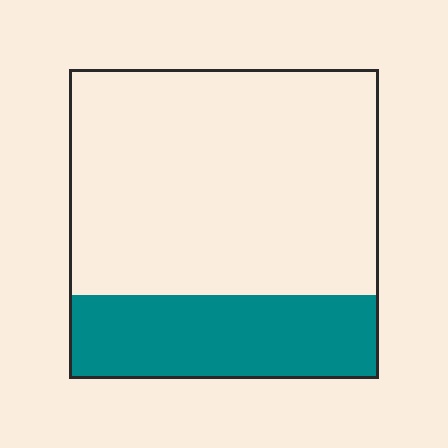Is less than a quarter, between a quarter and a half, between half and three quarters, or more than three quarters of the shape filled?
Between a quarter and a half.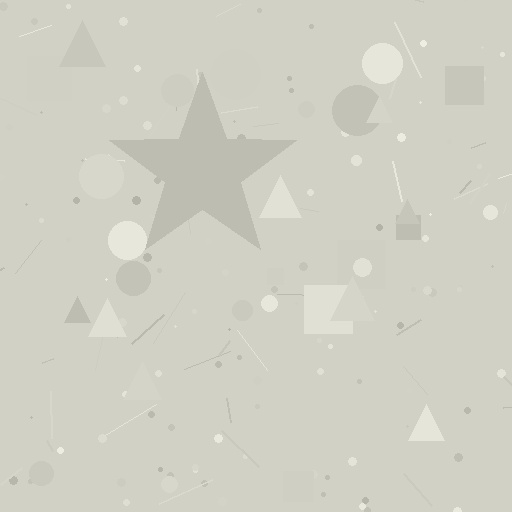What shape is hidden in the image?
A star is hidden in the image.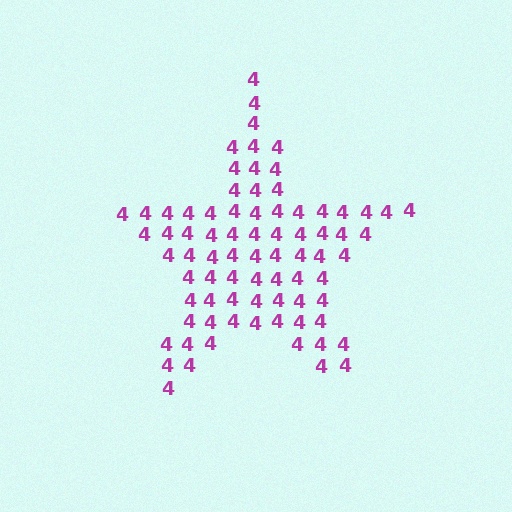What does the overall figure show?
The overall figure shows a star.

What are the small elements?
The small elements are digit 4's.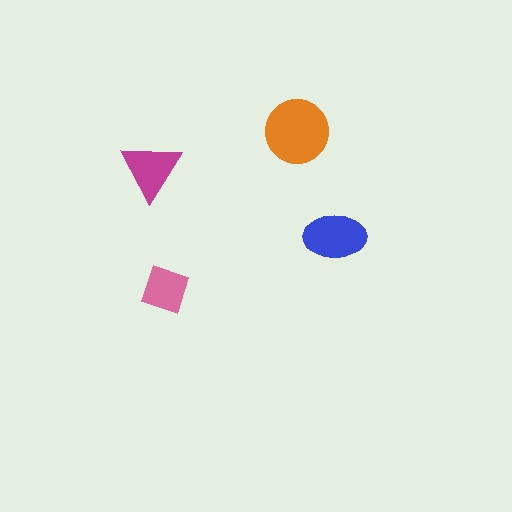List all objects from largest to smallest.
The orange circle, the blue ellipse, the magenta triangle, the pink diamond.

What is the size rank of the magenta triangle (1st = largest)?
3rd.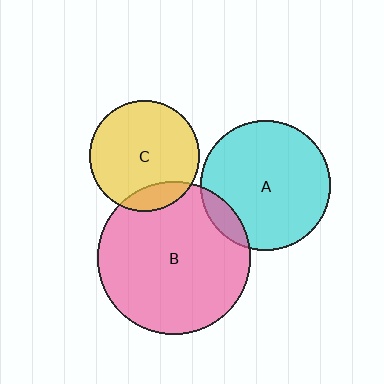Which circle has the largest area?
Circle B (pink).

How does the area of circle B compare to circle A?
Approximately 1.4 times.